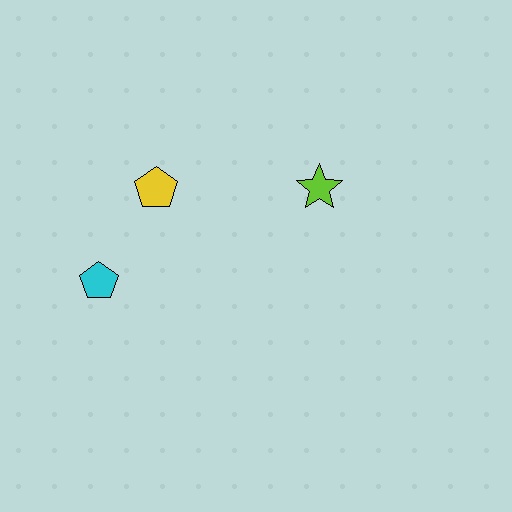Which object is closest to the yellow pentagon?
The cyan pentagon is closest to the yellow pentagon.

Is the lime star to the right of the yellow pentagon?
Yes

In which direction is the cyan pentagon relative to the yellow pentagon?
The cyan pentagon is below the yellow pentagon.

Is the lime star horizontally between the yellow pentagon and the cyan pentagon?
No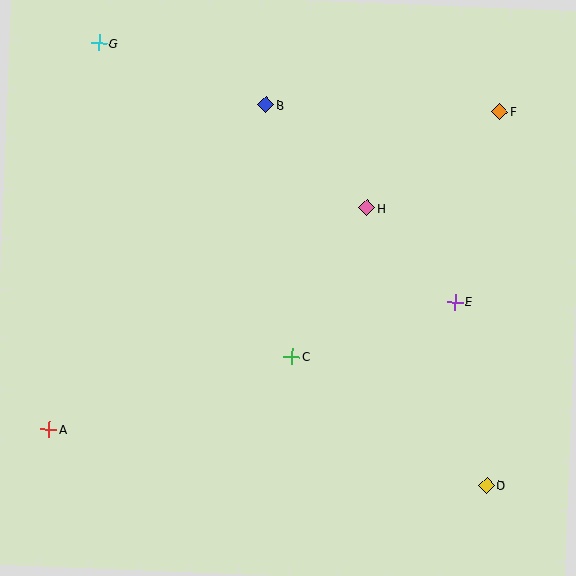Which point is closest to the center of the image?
Point C at (292, 357) is closest to the center.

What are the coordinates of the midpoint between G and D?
The midpoint between G and D is at (293, 264).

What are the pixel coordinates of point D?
Point D is at (487, 485).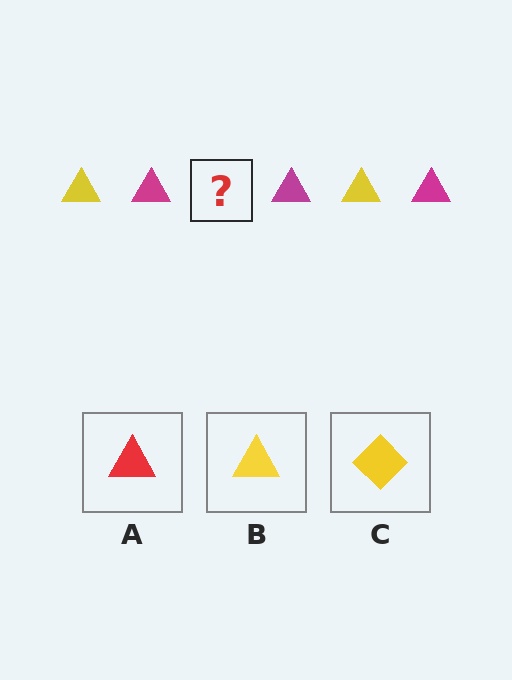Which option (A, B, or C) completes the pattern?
B.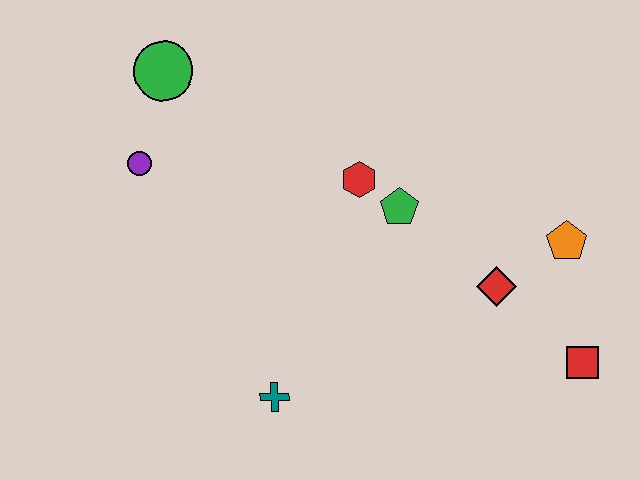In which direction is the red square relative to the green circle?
The red square is to the right of the green circle.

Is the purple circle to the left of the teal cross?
Yes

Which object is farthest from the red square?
The green circle is farthest from the red square.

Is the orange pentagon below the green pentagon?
Yes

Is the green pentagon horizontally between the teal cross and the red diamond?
Yes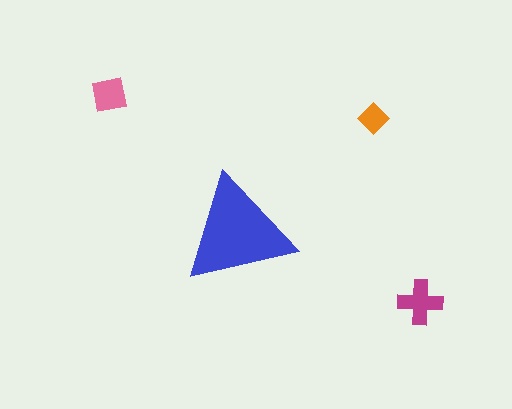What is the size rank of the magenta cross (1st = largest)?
2nd.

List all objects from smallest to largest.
The orange diamond, the pink square, the magenta cross, the blue triangle.